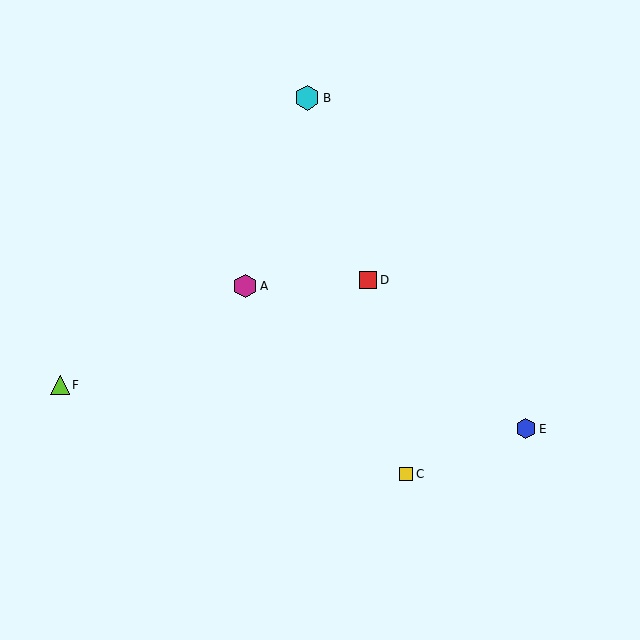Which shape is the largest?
The cyan hexagon (labeled B) is the largest.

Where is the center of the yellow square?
The center of the yellow square is at (406, 474).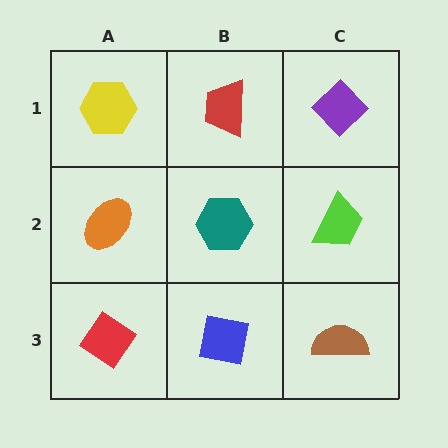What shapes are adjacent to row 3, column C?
A lime trapezoid (row 2, column C), a blue square (row 3, column B).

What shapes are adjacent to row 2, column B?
A red trapezoid (row 1, column B), a blue square (row 3, column B), an orange ellipse (row 2, column A), a lime trapezoid (row 2, column C).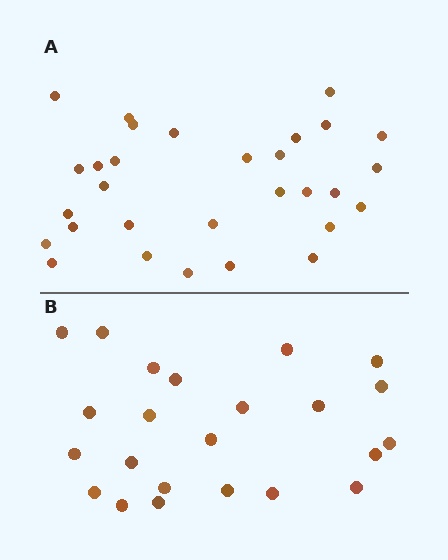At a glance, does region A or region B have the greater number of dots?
Region A (the top region) has more dots.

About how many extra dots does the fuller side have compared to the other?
Region A has roughly 8 or so more dots than region B.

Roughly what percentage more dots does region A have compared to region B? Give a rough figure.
About 30% more.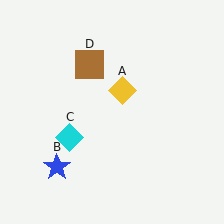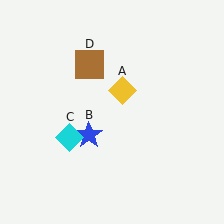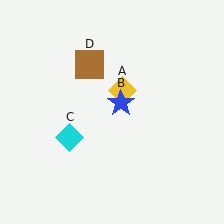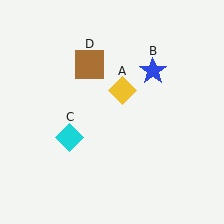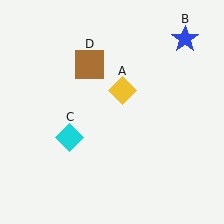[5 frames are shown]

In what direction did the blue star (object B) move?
The blue star (object B) moved up and to the right.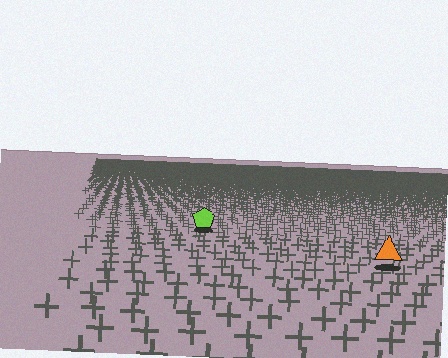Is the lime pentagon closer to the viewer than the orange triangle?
No. The orange triangle is closer — you can tell from the texture gradient: the ground texture is coarser near it.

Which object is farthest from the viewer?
The lime pentagon is farthest from the viewer. It appears smaller and the ground texture around it is denser.